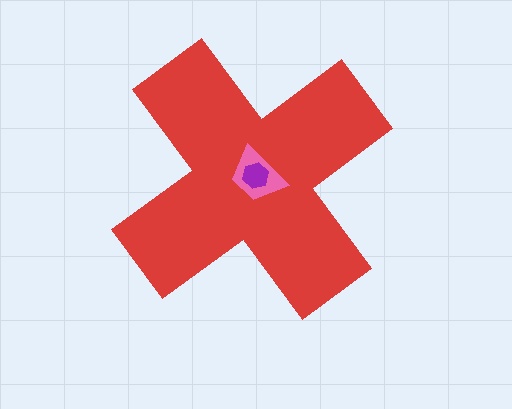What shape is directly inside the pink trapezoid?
The purple hexagon.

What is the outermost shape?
The red cross.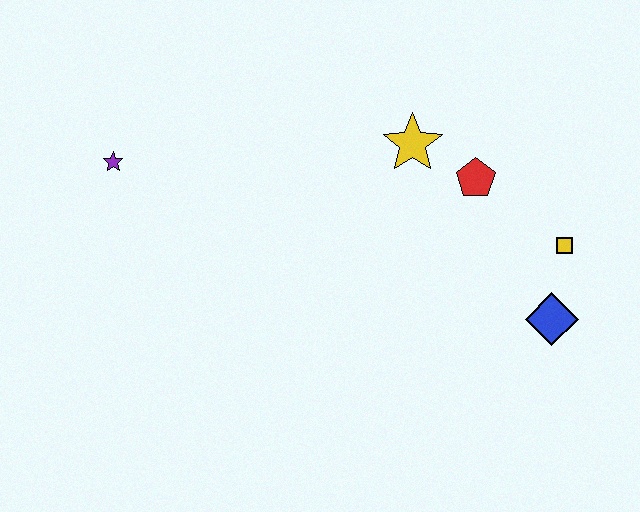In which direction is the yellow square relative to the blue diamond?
The yellow square is above the blue diamond.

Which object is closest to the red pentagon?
The yellow star is closest to the red pentagon.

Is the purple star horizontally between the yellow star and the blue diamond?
No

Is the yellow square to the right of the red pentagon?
Yes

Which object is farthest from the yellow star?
The purple star is farthest from the yellow star.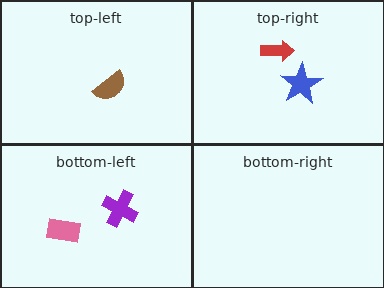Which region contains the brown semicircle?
The top-left region.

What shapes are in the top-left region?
The brown semicircle.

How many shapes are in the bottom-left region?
2.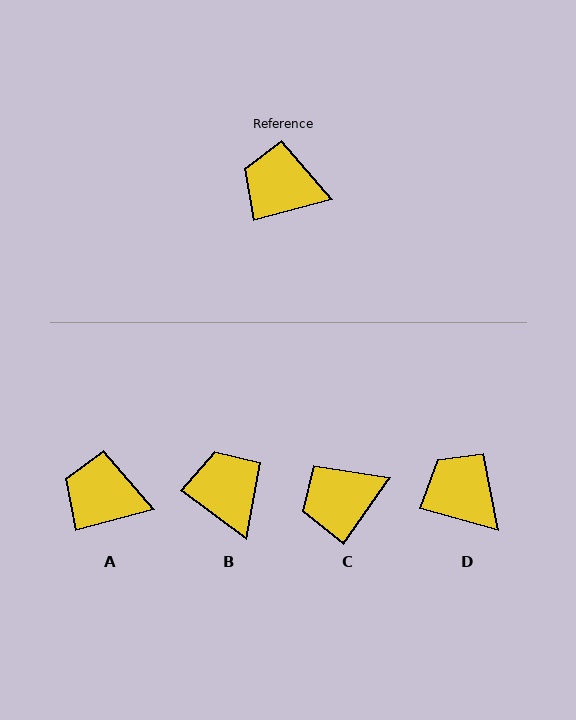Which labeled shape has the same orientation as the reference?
A.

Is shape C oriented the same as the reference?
No, it is off by about 40 degrees.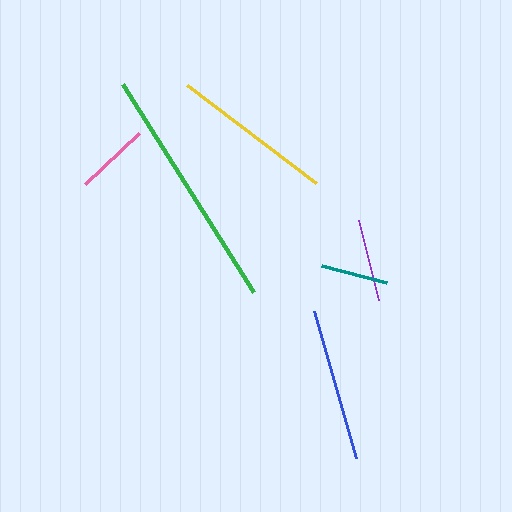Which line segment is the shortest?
The teal line is the shortest at approximately 67 pixels.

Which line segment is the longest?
The green line is the longest at approximately 247 pixels.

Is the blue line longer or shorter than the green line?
The green line is longer than the blue line.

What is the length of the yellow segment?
The yellow segment is approximately 162 pixels long.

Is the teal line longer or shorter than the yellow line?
The yellow line is longer than the teal line.